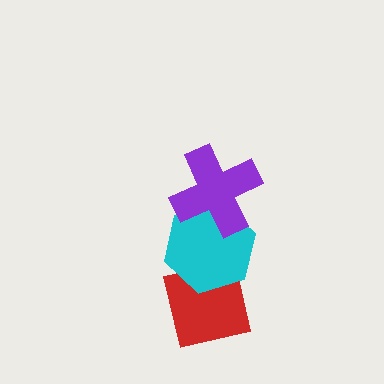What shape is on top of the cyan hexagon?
The purple cross is on top of the cyan hexagon.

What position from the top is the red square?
The red square is 3rd from the top.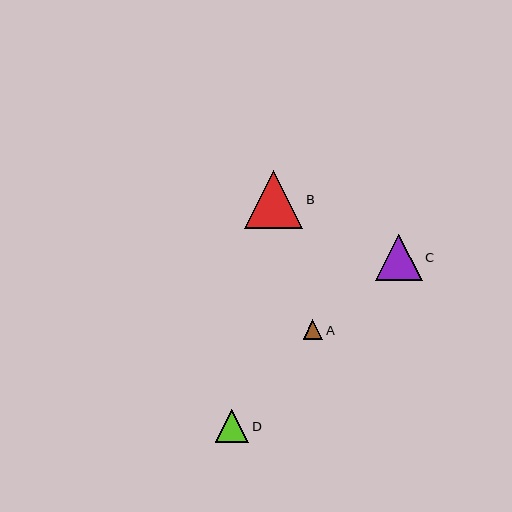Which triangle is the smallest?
Triangle A is the smallest with a size of approximately 20 pixels.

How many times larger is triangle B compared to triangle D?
Triangle B is approximately 1.8 times the size of triangle D.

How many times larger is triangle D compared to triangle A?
Triangle D is approximately 1.7 times the size of triangle A.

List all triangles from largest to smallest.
From largest to smallest: B, C, D, A.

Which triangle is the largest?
Triangle B is the largest with a size of approximately 59 pixels.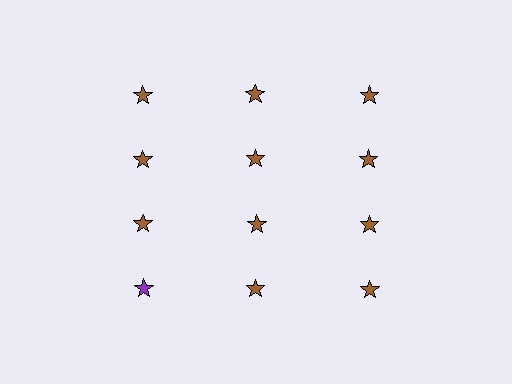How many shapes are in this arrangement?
There are 12 shapes arranged in a grid pattern.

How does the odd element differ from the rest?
It has a different color: purple instead of brown.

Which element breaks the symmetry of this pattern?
The purple star in the fourth row, leftmost column breaks the symmetry. All other shapes are brown stars.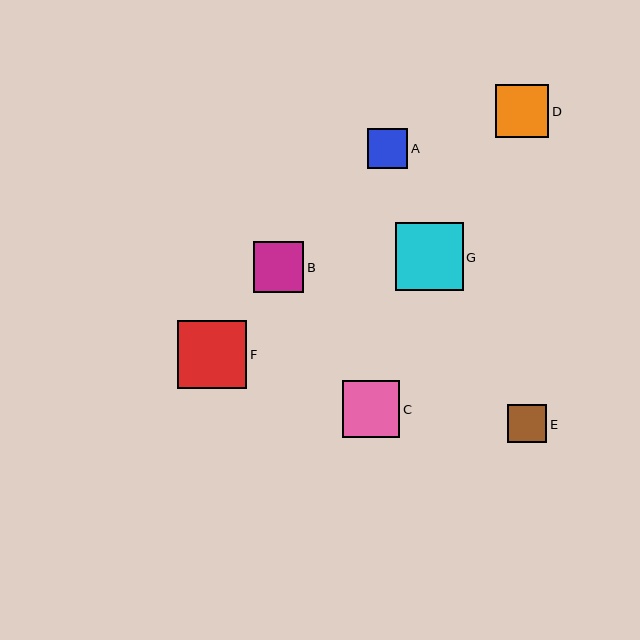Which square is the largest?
Square F is the largest with a size of approximately 69 pixels.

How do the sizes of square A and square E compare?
Square A and square E are approximately the same size.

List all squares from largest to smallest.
From largest to smallest: F, G, C, D, B, A, E.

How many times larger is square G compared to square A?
Square G is approximately 1.7 times the size of square A.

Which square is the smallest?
Square E is the smallest with a size of approximately 39 pixels.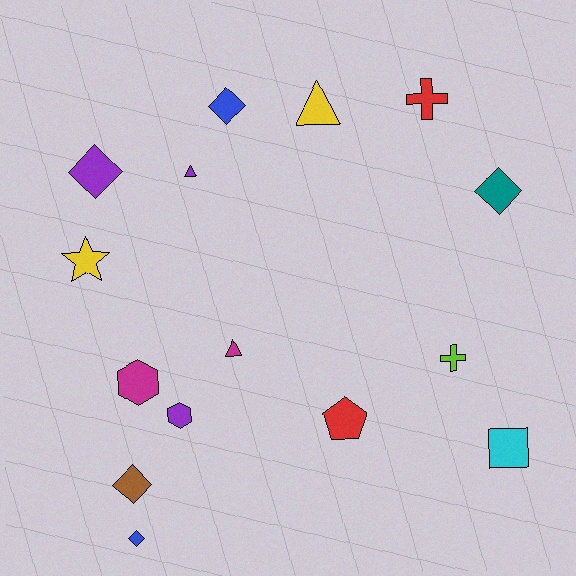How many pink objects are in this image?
There are no pink objects.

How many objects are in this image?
There are 15 objects.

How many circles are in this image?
There are no circles.